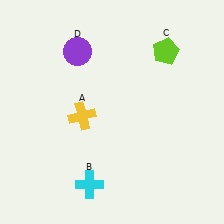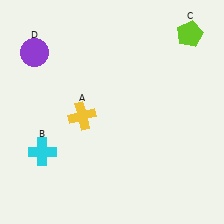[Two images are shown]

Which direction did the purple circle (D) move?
The purple circle (D) moved left.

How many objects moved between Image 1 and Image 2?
3 objects moved between the two images.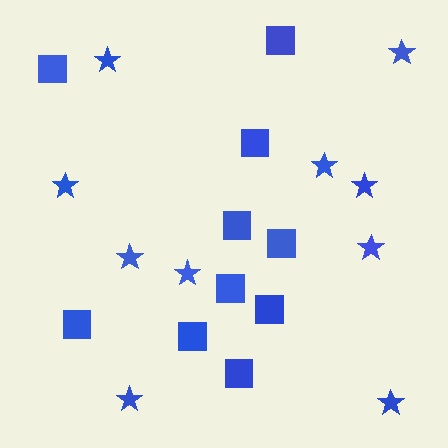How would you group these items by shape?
There are 2 groups: one group of squares (10) and one group of stars (10).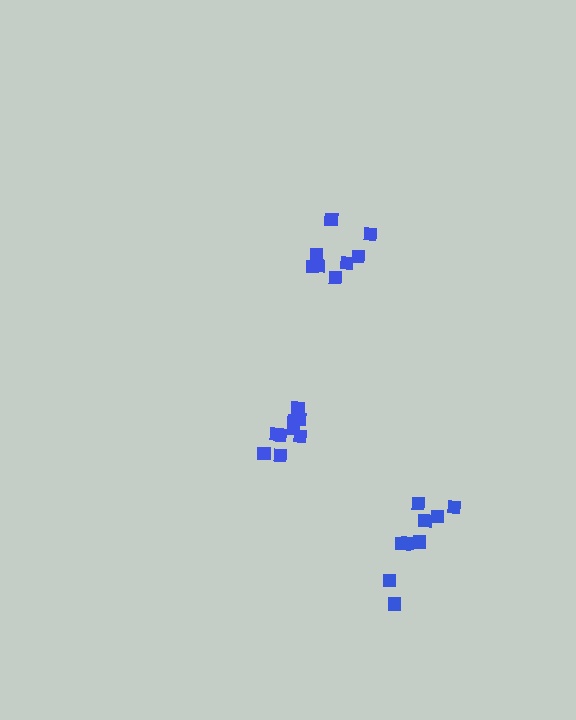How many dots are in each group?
Group 1: 10 dots, Group 2: 10 dots, Group 3: 8 dots (28 total).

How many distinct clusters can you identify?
There are 3 distinct clusters.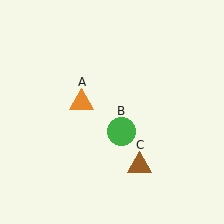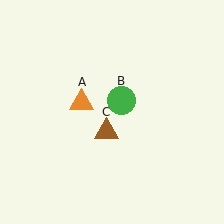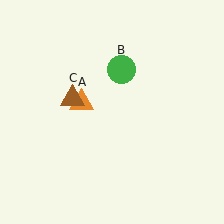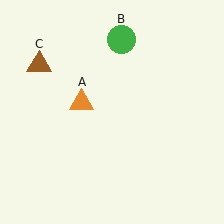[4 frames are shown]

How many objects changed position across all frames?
2 objects changed position: green circle (object B), brown triangle (object C).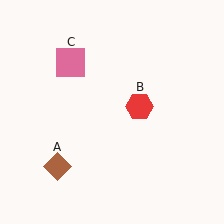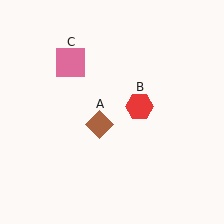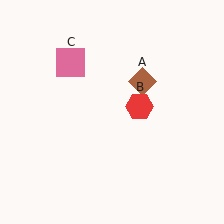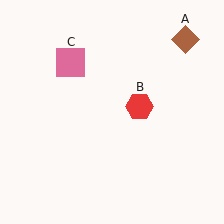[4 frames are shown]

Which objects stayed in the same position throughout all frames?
Red hexagon (object B) and pink square (object C) remained stationary.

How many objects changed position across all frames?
1 object changed position: brown diamond (object A).